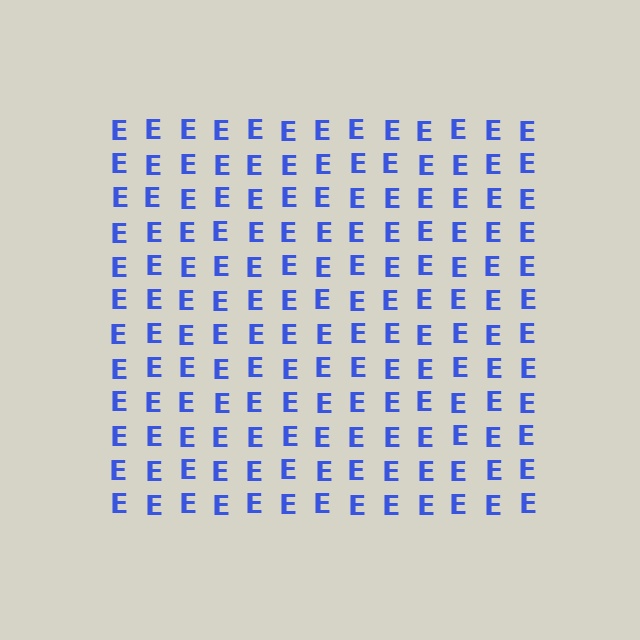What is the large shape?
The large shape is a square.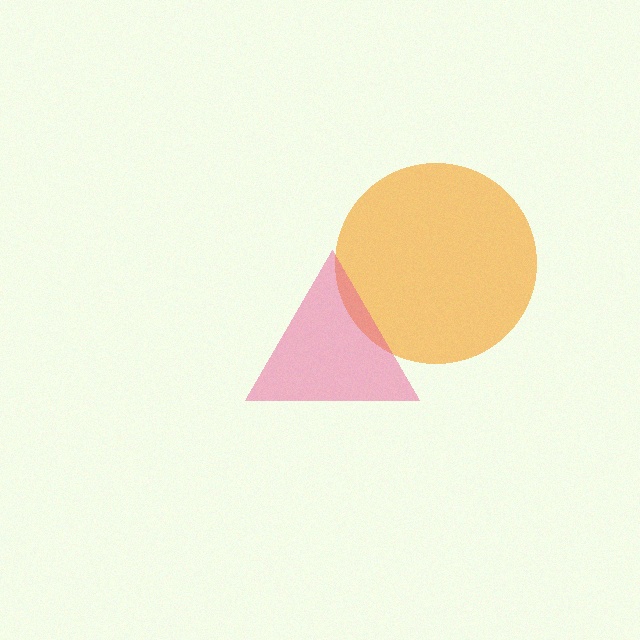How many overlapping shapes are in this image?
There are 2 overlapping shapes in the image.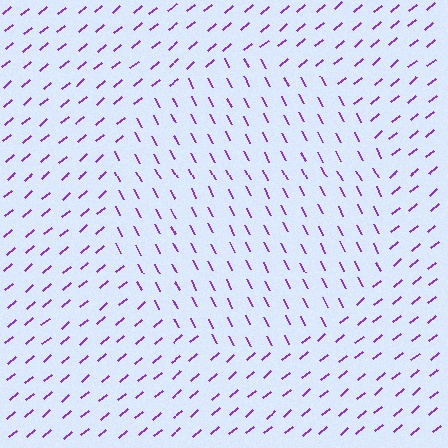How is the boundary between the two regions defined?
The boundary is defined purely by a change in line orientation (approximately 77 degrees difference). All lines are the same color and thickness.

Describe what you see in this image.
The image is filled with small purple line segments. A circle region in the image has lines oriented differently from the surrounding lines, creating a visible texture boundary.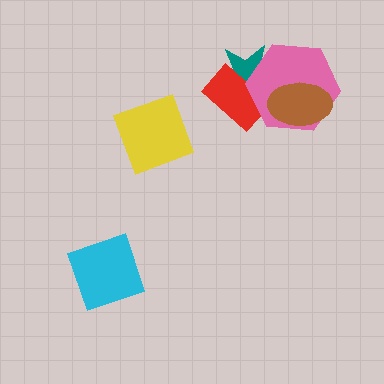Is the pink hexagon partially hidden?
Yes, it is partially covered by another shape.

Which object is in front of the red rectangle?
The pink hexagon is in front of the red rectangle.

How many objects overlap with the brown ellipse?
1 object overlaps with the brown ellipse.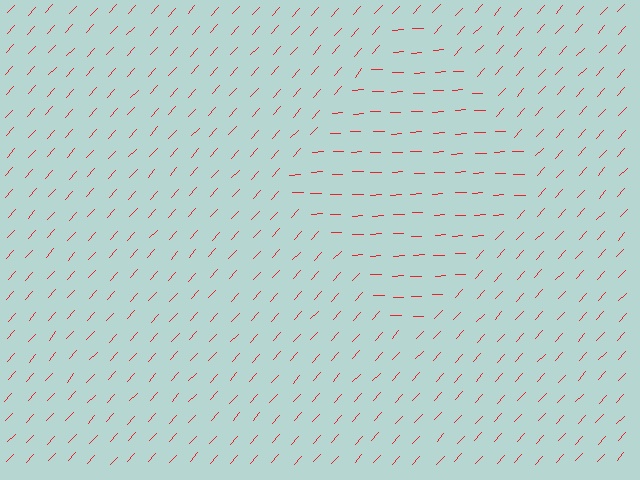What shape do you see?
I see a diamond.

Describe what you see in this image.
The image is filled with small red line segments. A diamond region in the image has lines oriented differently from the surrounding lines, creating a visible texture boundary.